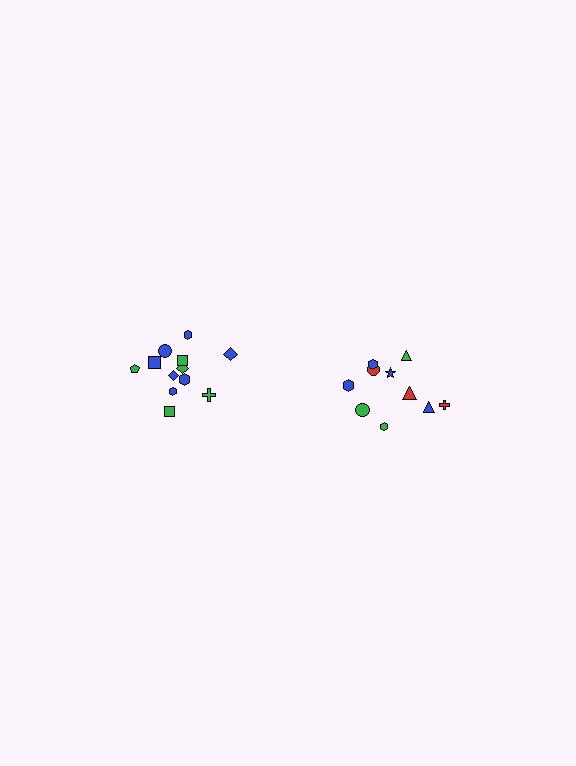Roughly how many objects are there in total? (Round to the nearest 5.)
Roughly 20 objects in total.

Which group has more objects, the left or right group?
The left group.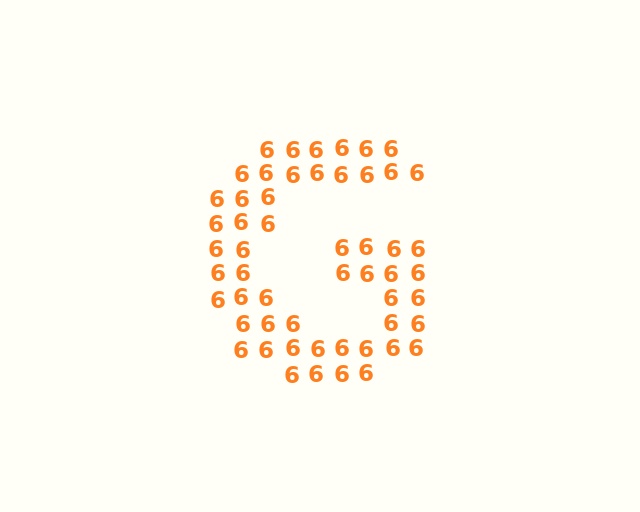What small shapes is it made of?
It is made of small digit 6's.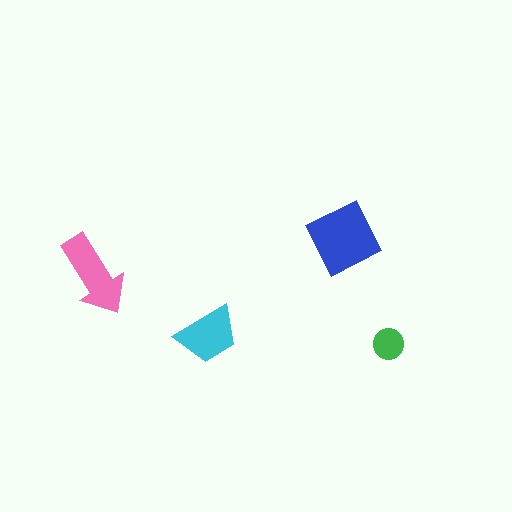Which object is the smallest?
The green circle.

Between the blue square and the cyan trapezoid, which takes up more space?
The blue square.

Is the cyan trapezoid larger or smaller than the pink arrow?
Smaller.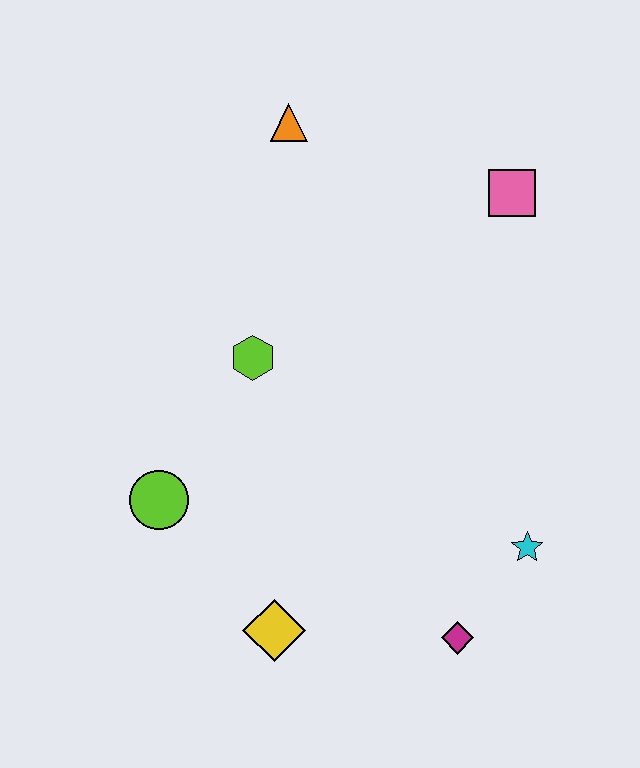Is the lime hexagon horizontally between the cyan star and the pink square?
No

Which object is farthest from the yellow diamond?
The orange triangle is farthest from the yellow diamond.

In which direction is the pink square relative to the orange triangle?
The pink square is to the right of the orange triangle.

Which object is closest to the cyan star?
The magenta diamond is closest to the cyan star.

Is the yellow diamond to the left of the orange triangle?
Yes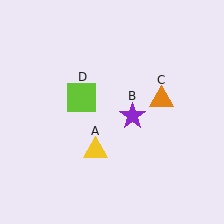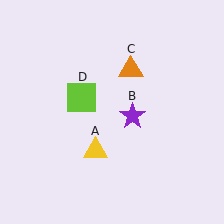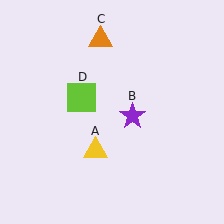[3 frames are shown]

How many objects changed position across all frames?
1 object changed position: orange triangle (object C).